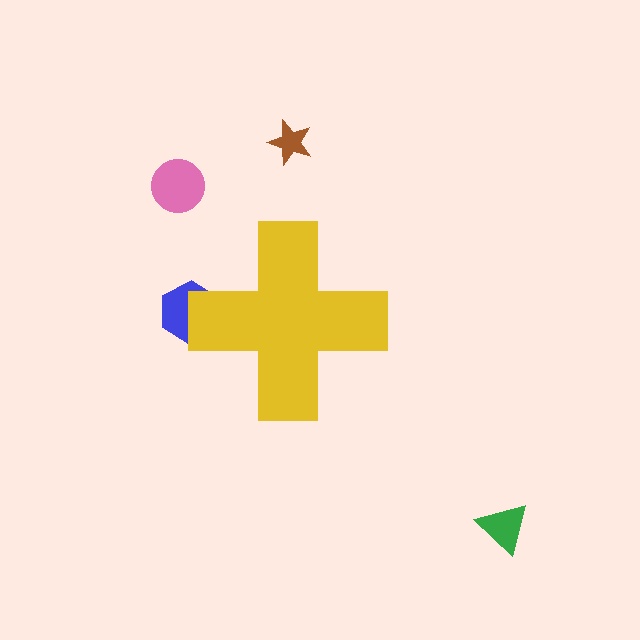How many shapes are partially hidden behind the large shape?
1 shape is partially hidden.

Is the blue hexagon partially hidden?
Yes, the blue hexagon is partially hidden behind the yellow cross.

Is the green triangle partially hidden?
No, the green triangle is fully visible.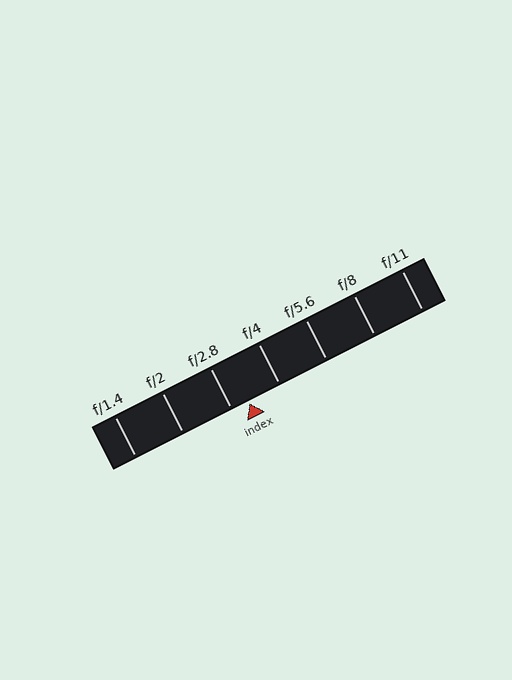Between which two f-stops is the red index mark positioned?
The index mark is between f/2.8 and f/4.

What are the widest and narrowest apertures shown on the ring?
The widest aperture shown is f/1.4 and the narrowest is f/11.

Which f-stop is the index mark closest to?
The index mark is closest to f/2.8.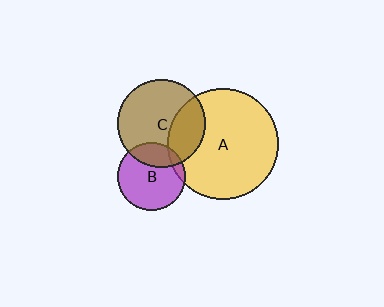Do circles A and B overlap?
Yes.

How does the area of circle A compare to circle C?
Approximately 1.6 times.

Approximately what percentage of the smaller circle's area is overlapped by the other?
Approximately 10%.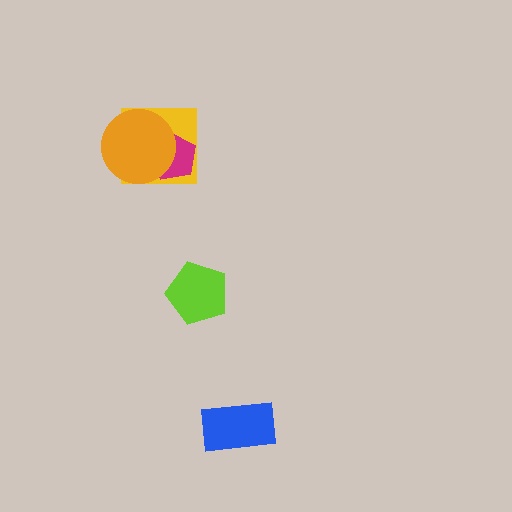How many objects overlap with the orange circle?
2 objects overlap with the orange circle.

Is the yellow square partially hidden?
Yes, it is partially covered by another shape.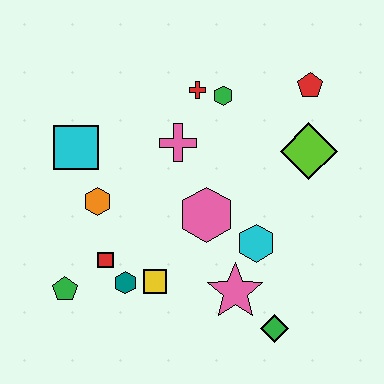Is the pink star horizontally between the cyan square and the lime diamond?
Yes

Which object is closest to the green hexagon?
The red cross is closest to the green hexagon.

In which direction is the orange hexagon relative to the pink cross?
The orange hexagon is to the left of the pink cross.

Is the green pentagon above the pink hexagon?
No